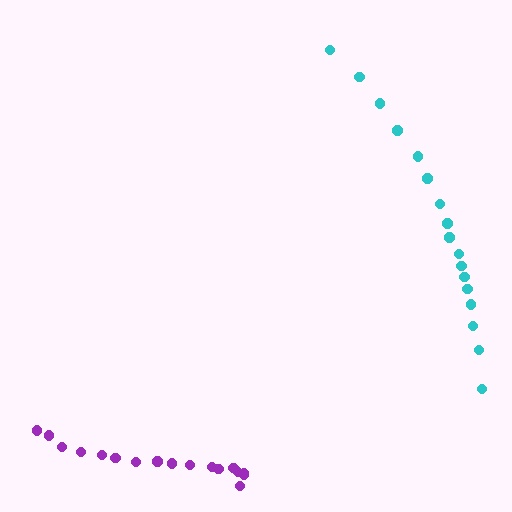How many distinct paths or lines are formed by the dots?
There are 2 distinct paths.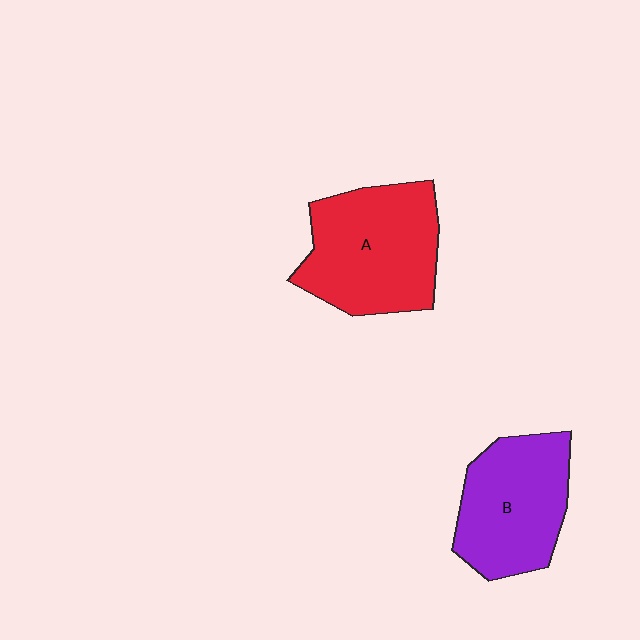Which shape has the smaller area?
Shape B (purple).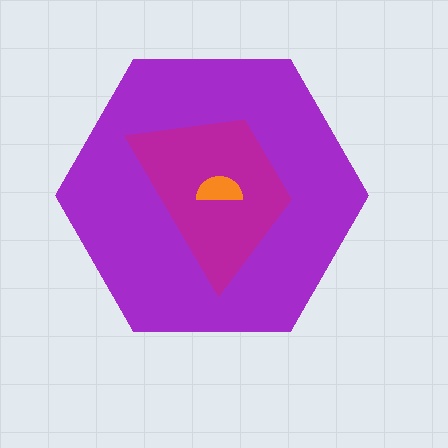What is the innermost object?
The orange semicircle.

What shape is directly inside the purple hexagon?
The magenta trapezoid.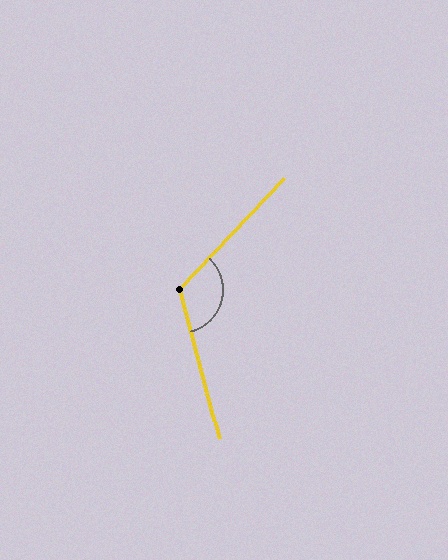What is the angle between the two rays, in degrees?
Approximately 122 degrees.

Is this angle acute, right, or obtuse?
It is obtuse.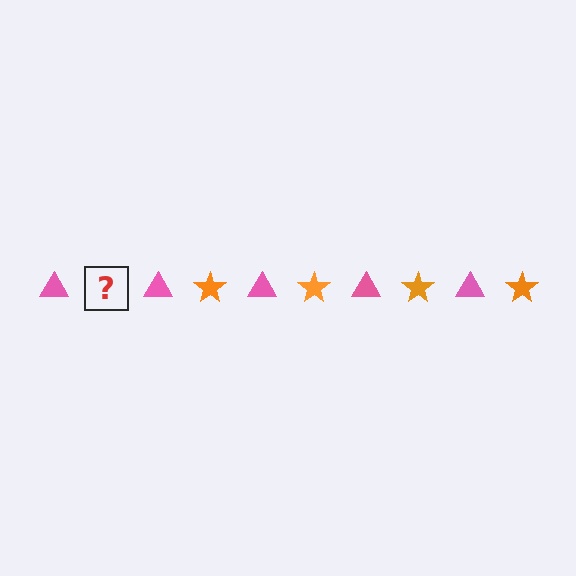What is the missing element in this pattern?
The missing element is an orange star.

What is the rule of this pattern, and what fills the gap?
The rule is that the pattern alternates between pink triangle and orange star. The gap should be filled with an orange star.